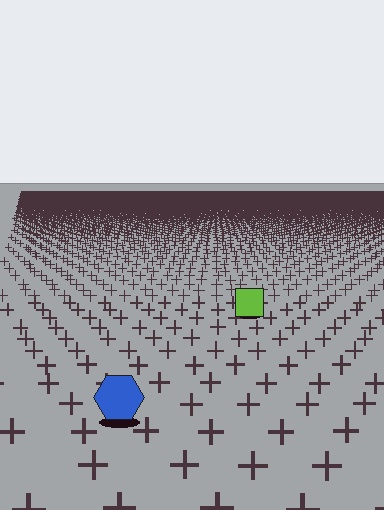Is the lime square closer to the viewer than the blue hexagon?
No. The blue hexagon is closer — you can tell from the texture gradient: the ground texture is coarser near it.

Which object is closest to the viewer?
The blue hexagon is closest. The texture marks near it are larger and more spread out.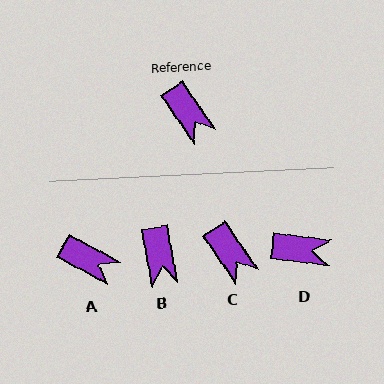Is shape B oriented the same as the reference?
No, it is off by about 23 degrees.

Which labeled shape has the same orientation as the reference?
C.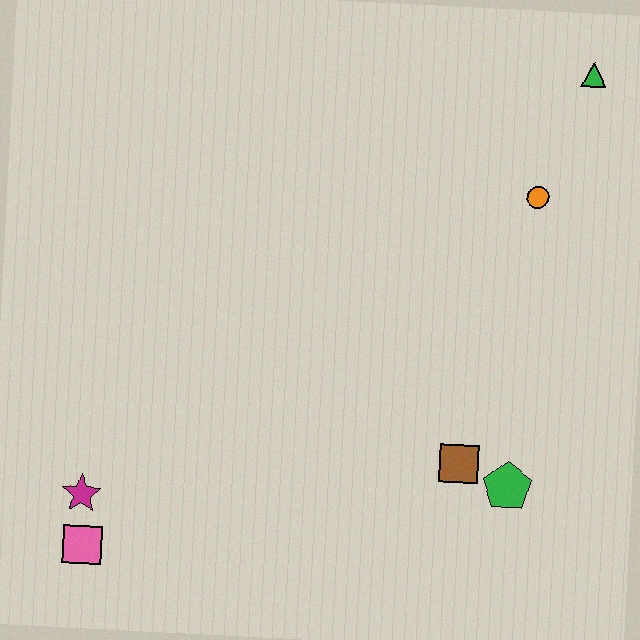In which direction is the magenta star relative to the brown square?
The magenta star is to the left of the brown square.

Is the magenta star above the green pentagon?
No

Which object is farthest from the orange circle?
The pink square is farthest from the orange circle.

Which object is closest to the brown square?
The green pentagon is closest to the brown square.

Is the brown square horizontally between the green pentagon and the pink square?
Yes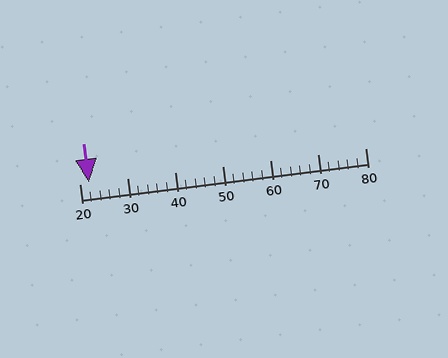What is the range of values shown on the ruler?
The ruler shows values from 20 to 80.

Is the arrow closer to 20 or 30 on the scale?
The arrow is closer to 20.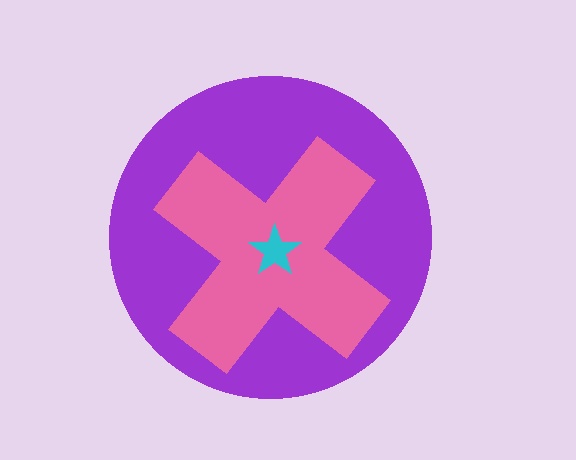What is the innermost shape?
The cyan star.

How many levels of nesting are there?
3.